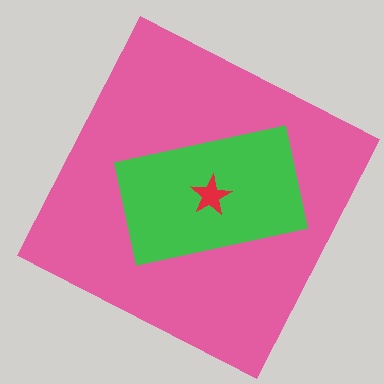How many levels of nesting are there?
3.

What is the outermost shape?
The pink square.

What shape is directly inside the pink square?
The green rectangle.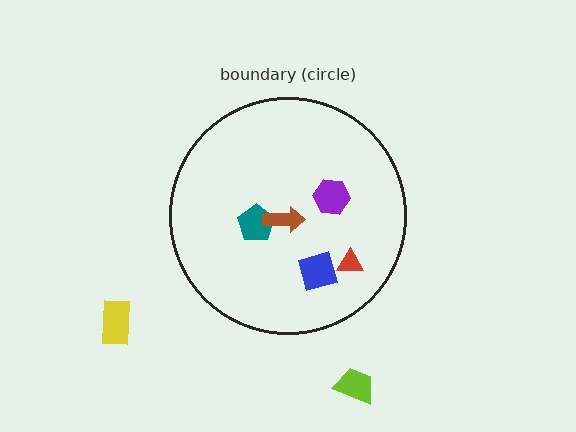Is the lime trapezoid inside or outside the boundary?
Outside.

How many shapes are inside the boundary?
5 inside, 2 outside.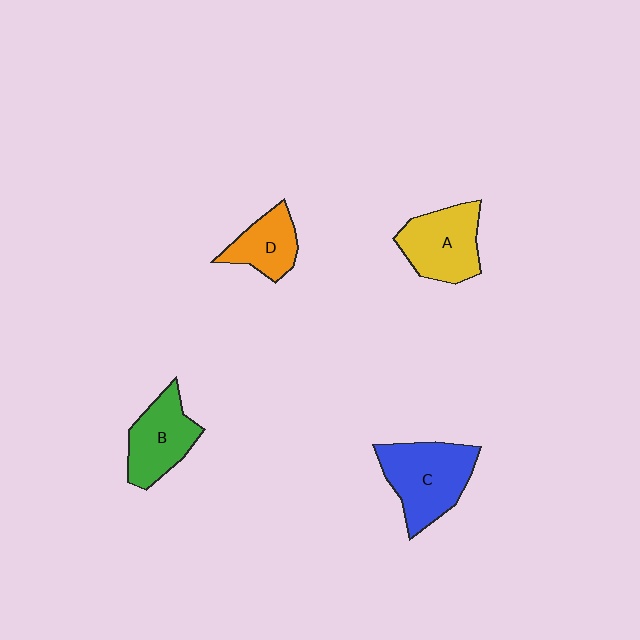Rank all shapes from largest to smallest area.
From largest to smallest: C (blue), A (yellow), B (green), D (orange).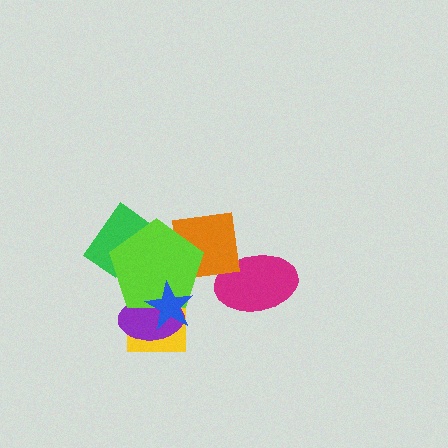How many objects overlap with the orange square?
2 objects overlap with the orange square.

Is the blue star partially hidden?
No, no other shape covers it.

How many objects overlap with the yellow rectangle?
3 objects overlap with the yellow rectangle.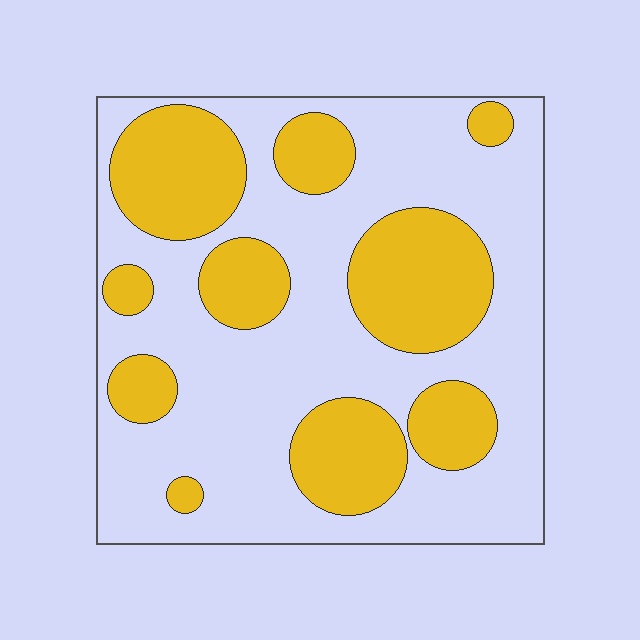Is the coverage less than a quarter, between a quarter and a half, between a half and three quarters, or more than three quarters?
Between a quarter and a half.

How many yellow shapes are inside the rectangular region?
10.